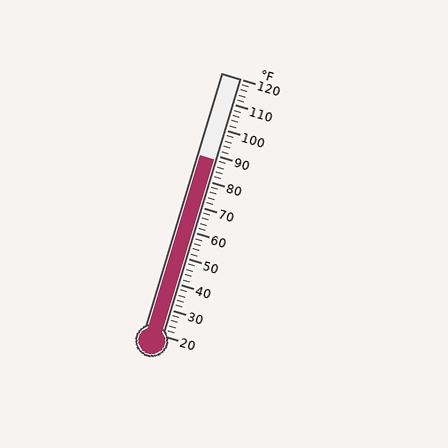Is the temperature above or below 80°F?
The temperature is above 80°F.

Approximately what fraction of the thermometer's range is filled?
The thermometer is filled to approximately 70% of its range.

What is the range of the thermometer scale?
The thermometer scale ranges from 20°F to 120°F.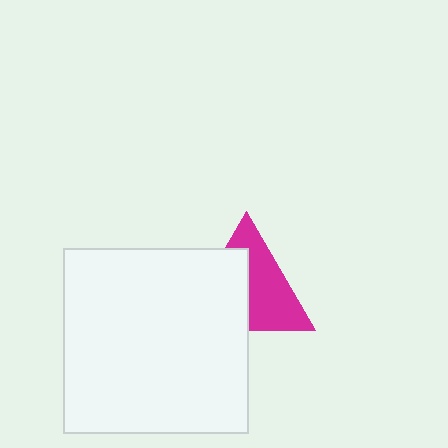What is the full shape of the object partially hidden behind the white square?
The partially hidden object is a magenta triangle.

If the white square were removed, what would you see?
You would see the complete magenta triangle.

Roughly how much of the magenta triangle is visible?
About half of it is visible (roughly 52%).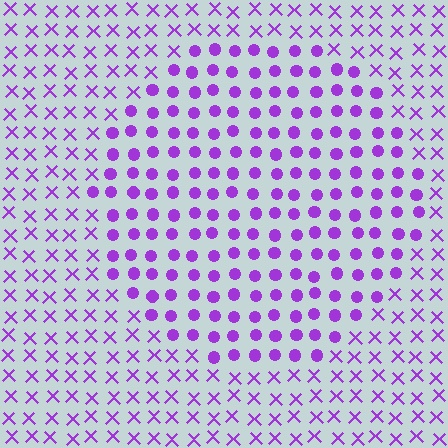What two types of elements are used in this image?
The image uses circles inside the circle region and X marks outside it.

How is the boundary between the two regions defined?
The boundary is defined by a change in element shape: circles inside vs. X marks outside. All elements share the same color and spacing.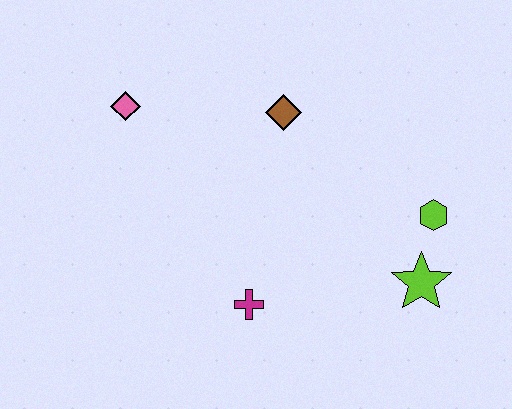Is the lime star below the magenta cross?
No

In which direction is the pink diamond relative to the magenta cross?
The pink diamond is above the magenta cross.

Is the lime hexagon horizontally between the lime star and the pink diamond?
No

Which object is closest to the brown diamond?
The pink diamond is closest to the brown diamond.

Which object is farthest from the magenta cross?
The pink diamond is farthest from the magenta cross.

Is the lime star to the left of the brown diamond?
No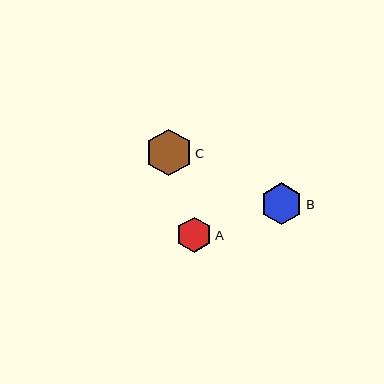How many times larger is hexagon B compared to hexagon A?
Hexagon B is approximately 1.2 times the size of hexagon A.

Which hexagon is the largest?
Hexagon C is the largest with a size of approximately 47 pixels.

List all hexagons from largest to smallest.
From largest to smallest: C, B, A.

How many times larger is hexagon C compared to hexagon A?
Hexagon C is approximately 1.3 times the size of hexagon A.